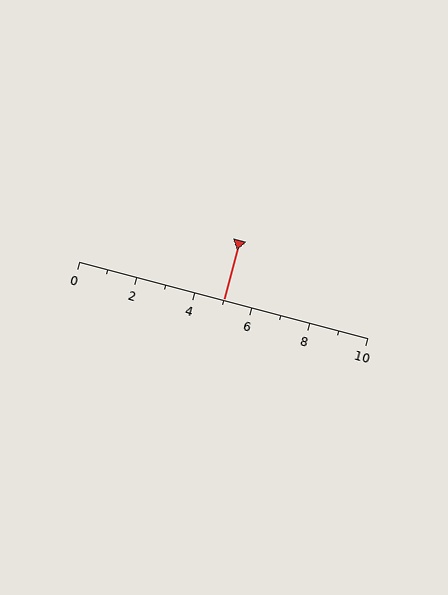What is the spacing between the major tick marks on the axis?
The major ticks are spaced 2 apart.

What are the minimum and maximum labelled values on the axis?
The axis runs from 0 to 10.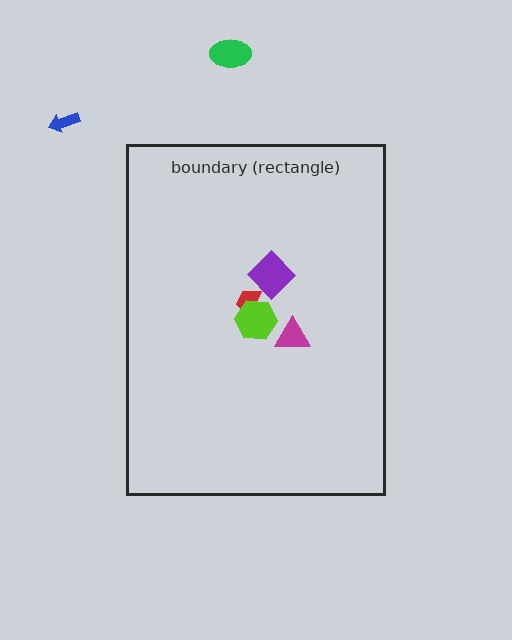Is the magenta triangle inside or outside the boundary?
Inside.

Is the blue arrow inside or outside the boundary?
Outside.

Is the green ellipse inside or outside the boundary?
Outside.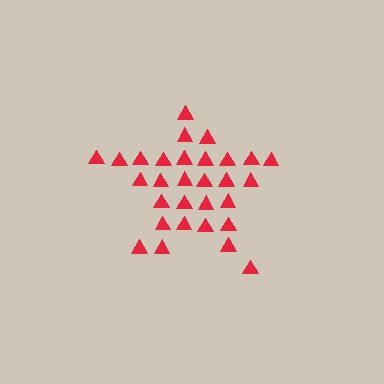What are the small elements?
The small elements are triangles.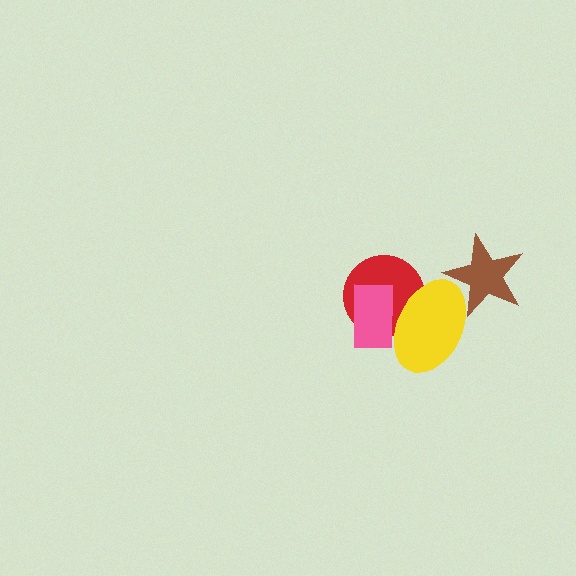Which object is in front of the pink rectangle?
The yellow ellipse is in front of the pink rectangle.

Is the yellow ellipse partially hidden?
No, no other shape covers it.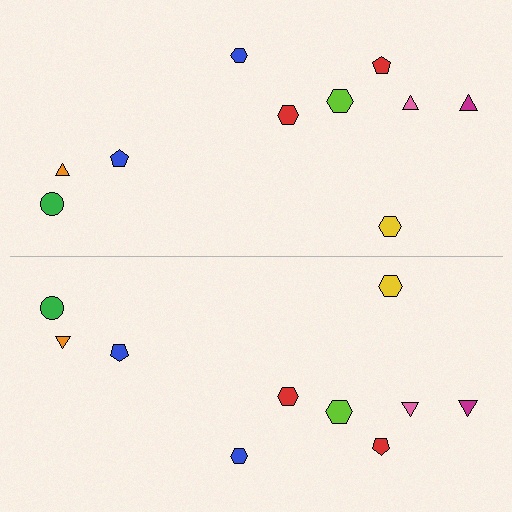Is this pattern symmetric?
Yes, this pattern has bilateral (reflection) symmetry.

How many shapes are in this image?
There are 20 shapes in this image.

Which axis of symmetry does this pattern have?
The pattern has a horizontal axis of symmetry running through the center of the image.